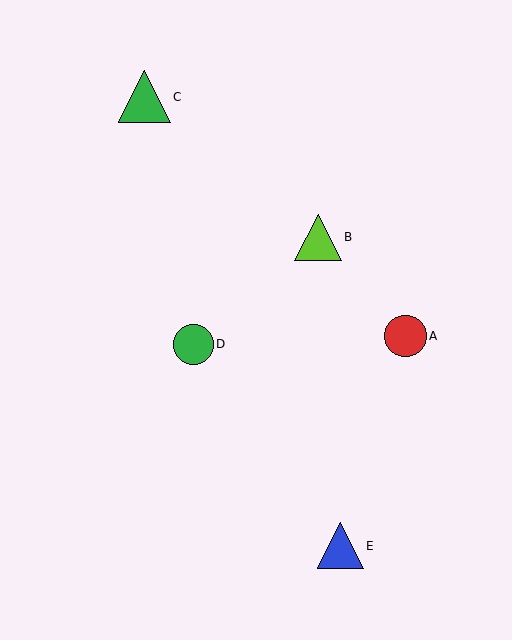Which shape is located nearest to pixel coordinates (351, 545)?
The blue triangle (labeled E) at (340, 546) is nearest to that location.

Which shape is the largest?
The green triangle (labeled C) is the largest.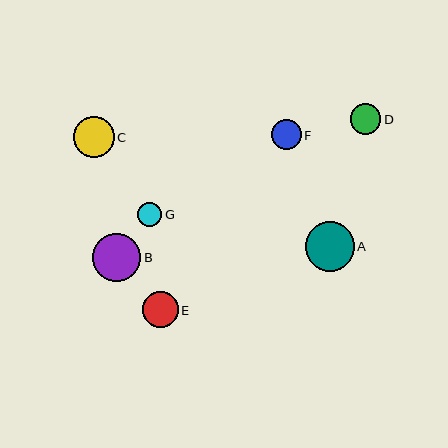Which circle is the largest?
Circle A is the largest with a size of approximately 49 pixels.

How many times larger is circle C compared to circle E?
Circle C is approximately 1.1 times the size of circle E.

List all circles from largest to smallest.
From largest to smallest: A, B, C, E, D, F, G.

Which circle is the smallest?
Circle G is the smallest with a size of approximately 24 pixels.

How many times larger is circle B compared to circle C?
Circle B is approximately 1.2 times the size of circle C.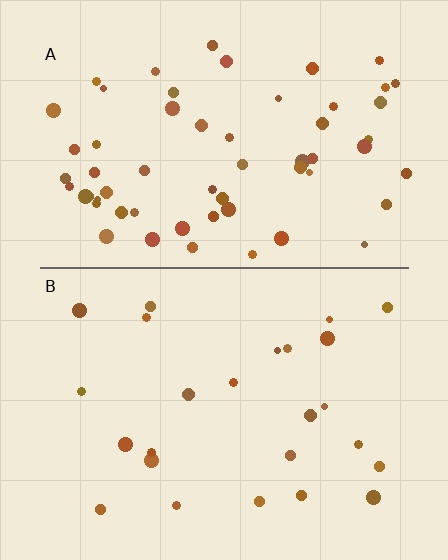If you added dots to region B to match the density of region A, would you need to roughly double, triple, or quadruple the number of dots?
Approximately double.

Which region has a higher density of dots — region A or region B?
A (the top).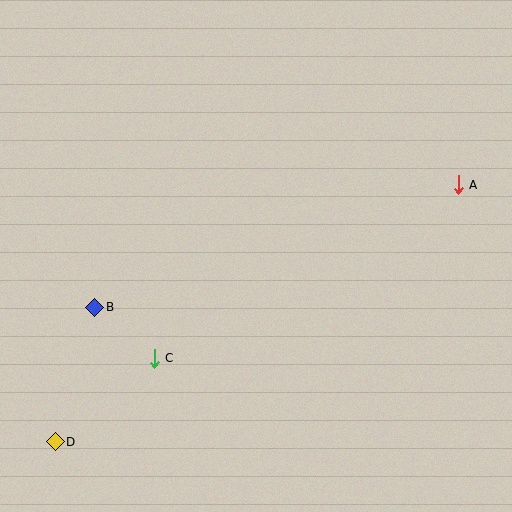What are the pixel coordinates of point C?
Point C is at (154, 358).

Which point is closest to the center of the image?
Point C at (154, 358) is closest to the center.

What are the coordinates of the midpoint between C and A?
The midpoint between C and A is at (306, 271).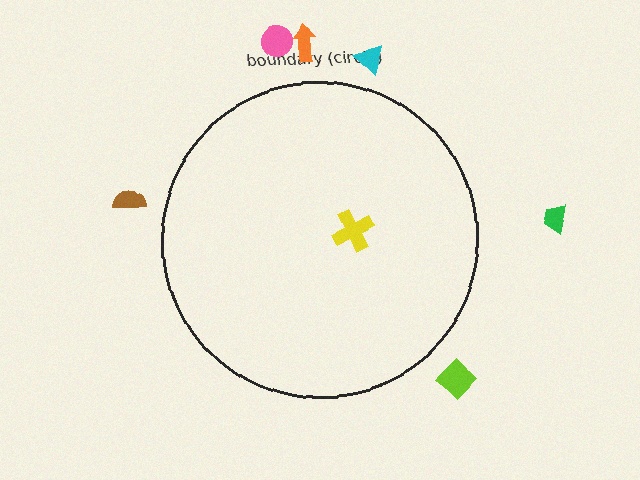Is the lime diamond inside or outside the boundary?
Outside.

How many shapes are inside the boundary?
1 inside, 6 outside.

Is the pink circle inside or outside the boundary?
Outside.